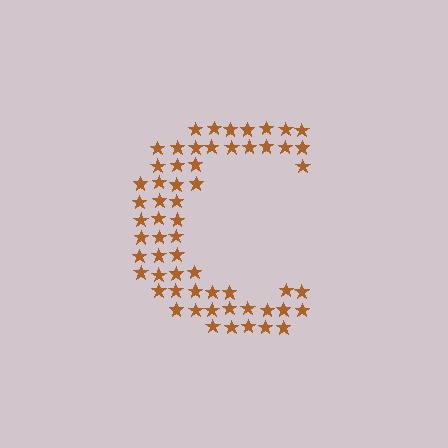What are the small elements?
The small elements are stars.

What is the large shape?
The large shape is the letter C.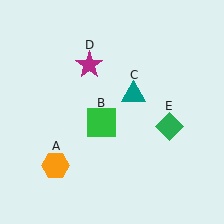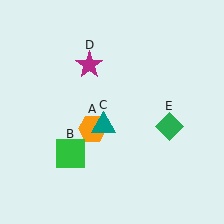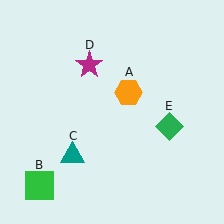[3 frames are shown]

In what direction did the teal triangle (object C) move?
The teal triangle (object C) moved down and to the left.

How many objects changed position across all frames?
3 objects changed position: orange hexagon (object A), green square (object B), teal triangle (object C).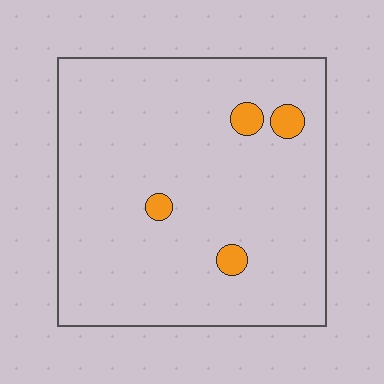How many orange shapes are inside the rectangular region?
4.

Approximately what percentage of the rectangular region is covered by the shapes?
Approximately 5%.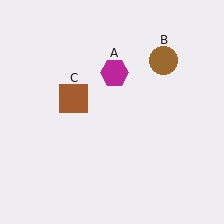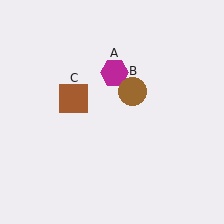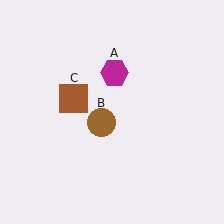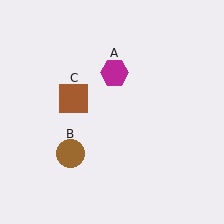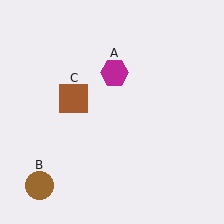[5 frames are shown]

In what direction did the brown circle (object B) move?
The brown circle (object B) moved down and to the left.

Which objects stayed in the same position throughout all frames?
Magenta hexagon (object A) and brown square (object C) remained stationary.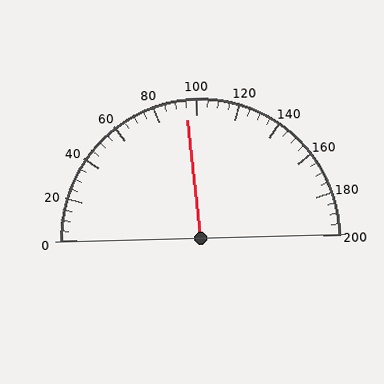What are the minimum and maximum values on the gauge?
The gauge ranges from 0 to 200.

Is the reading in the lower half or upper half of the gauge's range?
The reading is in the lower half of the range (0 to 200).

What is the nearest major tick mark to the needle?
The nearest major tick mark is 100.